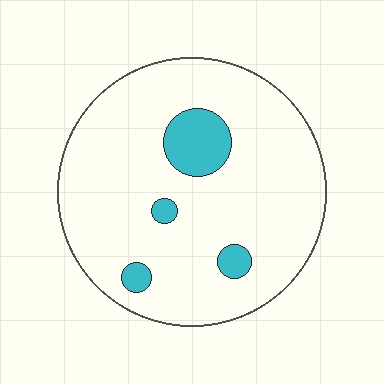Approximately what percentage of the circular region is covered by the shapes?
Approximately 10%.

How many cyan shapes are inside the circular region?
4.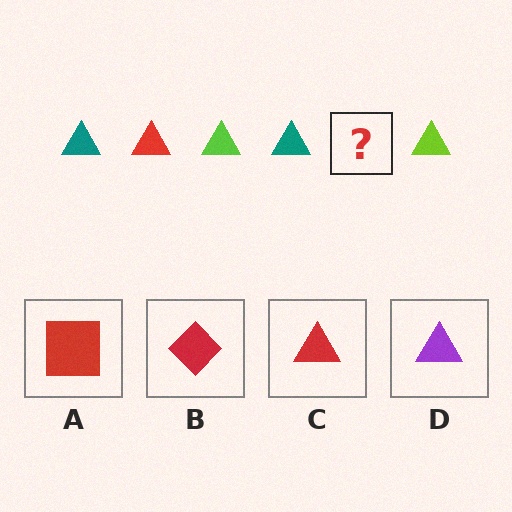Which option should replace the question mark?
Option C.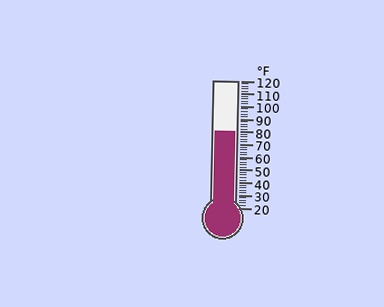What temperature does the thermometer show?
The thermometer shows approximately 80°F.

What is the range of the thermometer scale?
The thermometer scale ranges from 20°F to 120°F.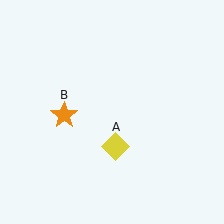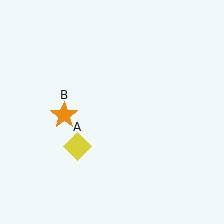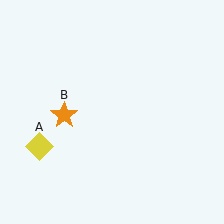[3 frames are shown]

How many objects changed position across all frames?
1 object changed position: yellow diamond (object A).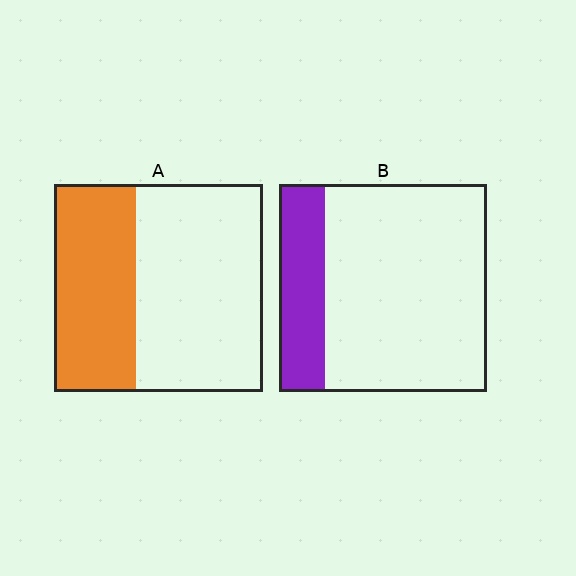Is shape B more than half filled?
No.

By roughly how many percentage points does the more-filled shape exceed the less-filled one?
By roughly 15 percentage points (A over B).